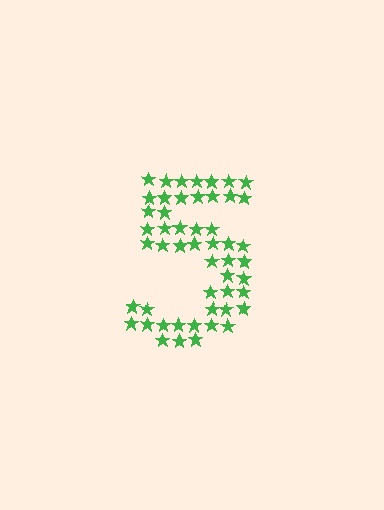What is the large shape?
The large shape is the digit 5.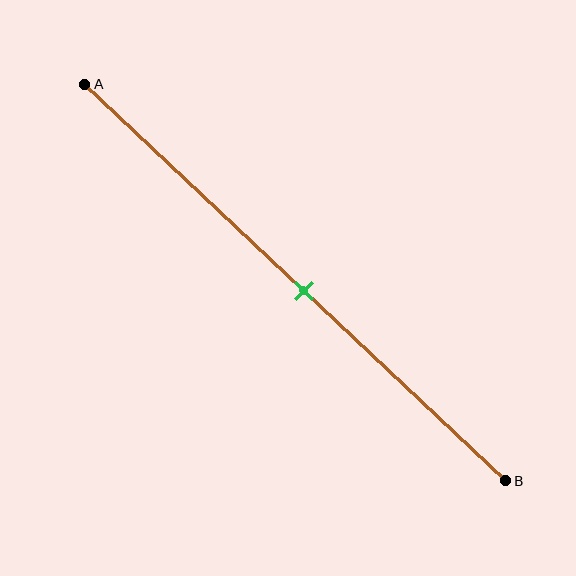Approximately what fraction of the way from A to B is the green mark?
The green mark is approximately 50% of the way from A to B.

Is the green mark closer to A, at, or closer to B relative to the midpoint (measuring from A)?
The green mark is approximately at the midpoint of segment AB.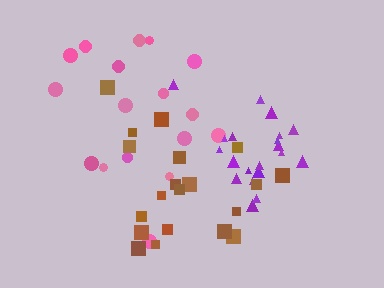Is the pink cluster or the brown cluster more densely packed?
Brown.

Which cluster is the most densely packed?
Purple.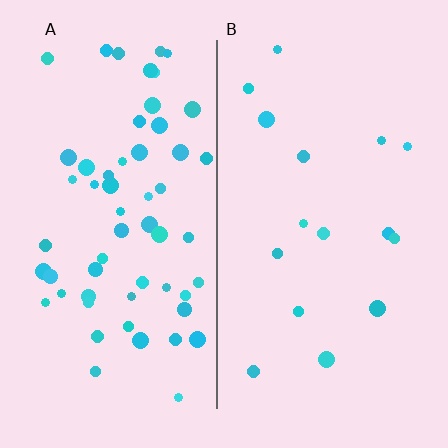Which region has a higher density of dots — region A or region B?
A (the left).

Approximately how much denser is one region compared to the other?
Approximately 3.6× — region A over region B.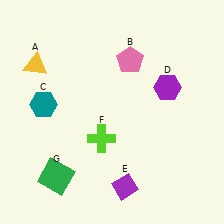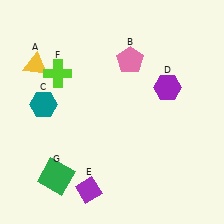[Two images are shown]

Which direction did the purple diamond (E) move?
The purple diamond (E) moved left.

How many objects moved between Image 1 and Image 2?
2 objects moved between the two images.